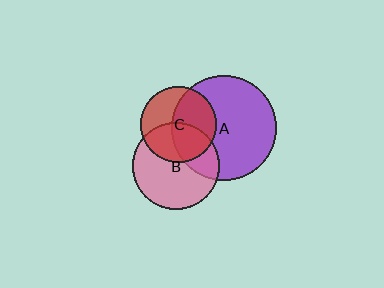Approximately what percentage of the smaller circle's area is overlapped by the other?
Approximately 30%.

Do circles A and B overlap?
Yes.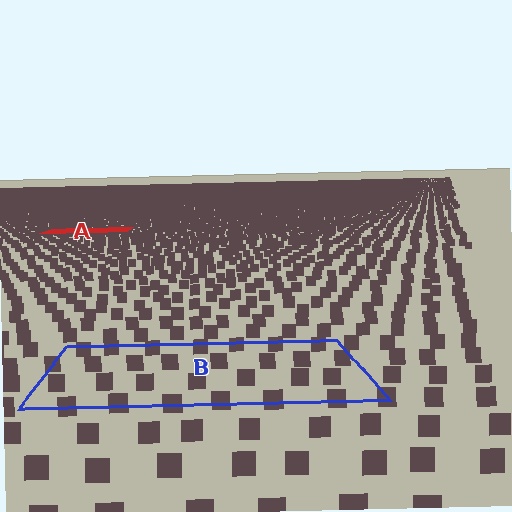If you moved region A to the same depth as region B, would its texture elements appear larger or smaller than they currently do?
They would appear larger. At a closer depth, the same texture elements are projected at a bigger on-screen size.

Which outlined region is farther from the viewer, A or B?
Region A is farther from the viewer — the texture elements inside it appear smaller and more densely packed.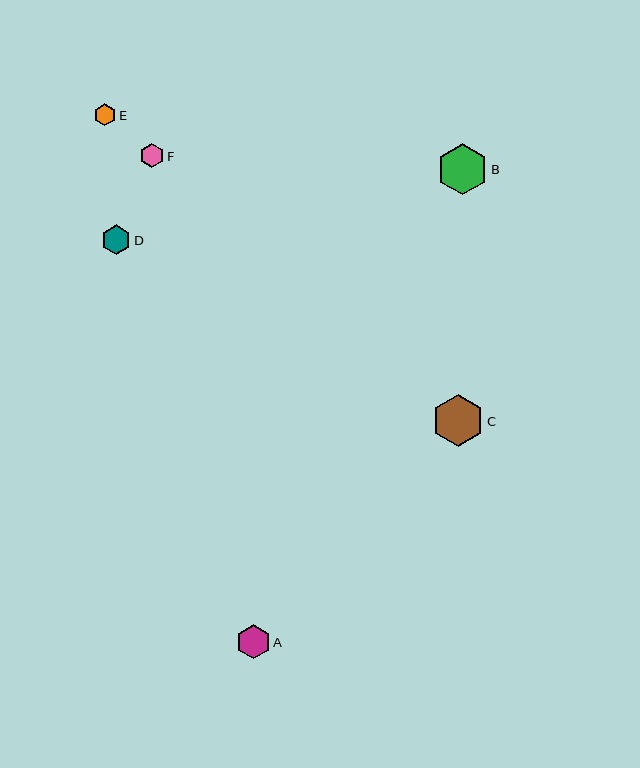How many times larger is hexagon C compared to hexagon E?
Hexagon C is approximately 2.4 times the size of hexagon E.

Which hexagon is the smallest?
Hexagon E is the smallest with a size of approximately 22 pixels.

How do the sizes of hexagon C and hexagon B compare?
Hexagon C and hexagon B are approximately the same size.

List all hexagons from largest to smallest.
From largest to smallest: C, B, A, D, F, E.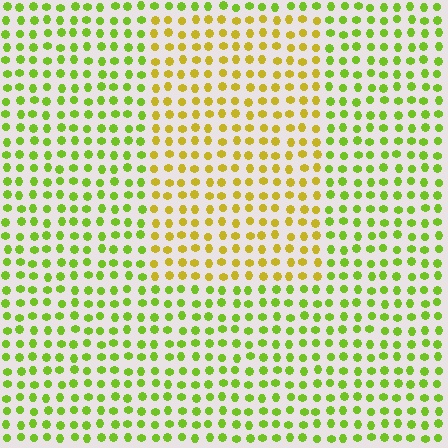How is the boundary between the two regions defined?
The boundary is defined purely by a slight shift in hue (about 38 degrees). Spacing, size, and orientation are identical on both sides.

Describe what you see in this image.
The image is filled with small lime elements in a uniform arrangement. A rectangle-shaped region is visible where the elements are tinted to a slightly different hue, forming a subtle color boundary.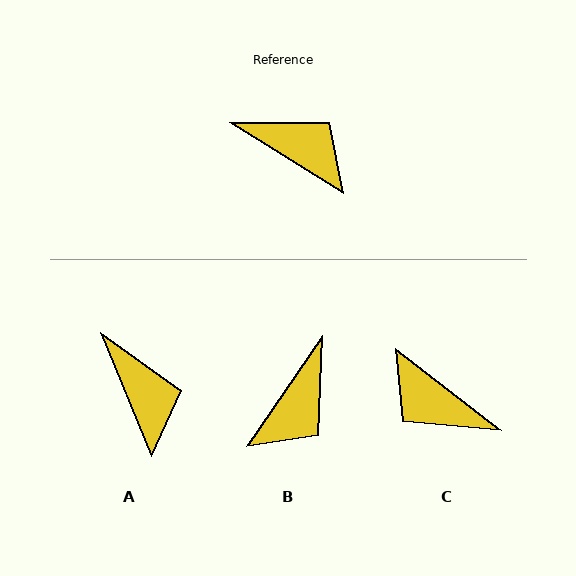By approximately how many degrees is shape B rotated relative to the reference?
Approximately 93 degrees clockwise.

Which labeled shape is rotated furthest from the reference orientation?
C, about 175 degrees away.